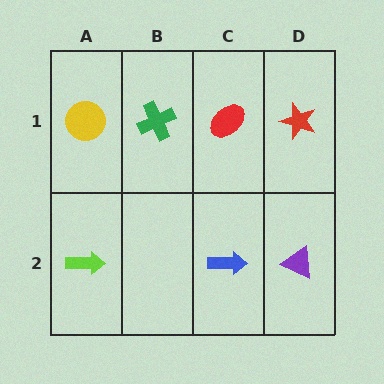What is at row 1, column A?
A yellow circle.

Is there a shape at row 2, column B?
No, that cell is empty.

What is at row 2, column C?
A blue arrow.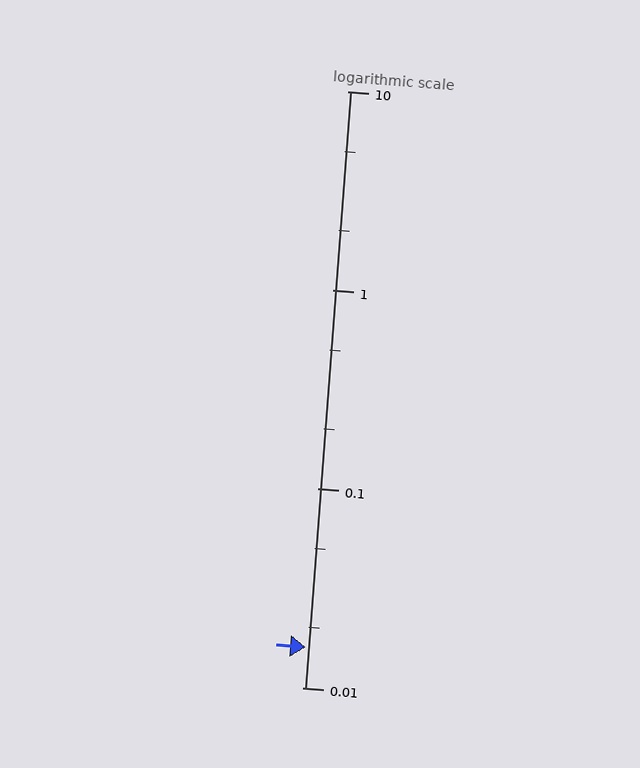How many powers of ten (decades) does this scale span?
The scale spans 3 decades, from 0.01 to 10.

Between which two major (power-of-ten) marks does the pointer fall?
The pointer is between 0.01 and 0.1.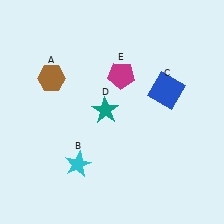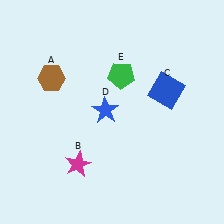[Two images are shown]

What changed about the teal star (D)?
In Image 1, D is teal. In Image 2, it changed to blue.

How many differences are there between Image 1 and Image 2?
There are 3 differences between the two images.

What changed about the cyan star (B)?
In Image 1, B is cyan. In Image 2, it changed to magenta.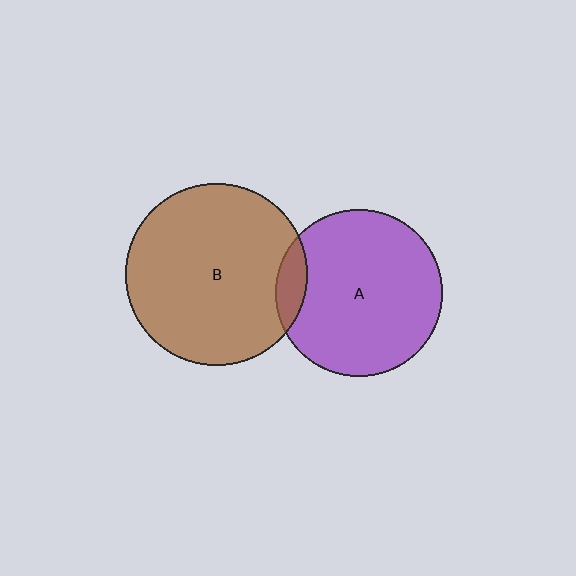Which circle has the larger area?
Circle B (brown).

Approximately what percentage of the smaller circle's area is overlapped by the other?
Approximately 10%.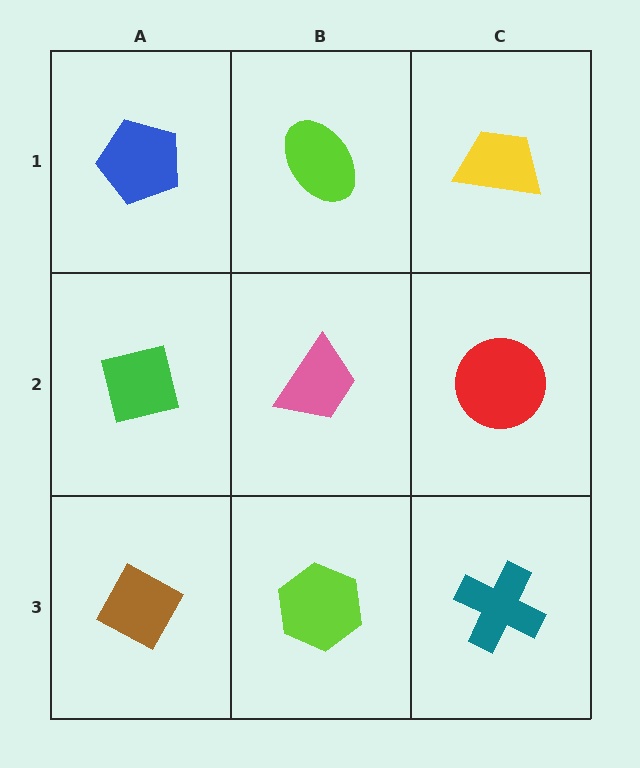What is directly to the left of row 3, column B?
A brown diamond.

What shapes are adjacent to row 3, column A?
A green square (row 2, column A), a lime hexagon (row 3, column B).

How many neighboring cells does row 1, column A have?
2.